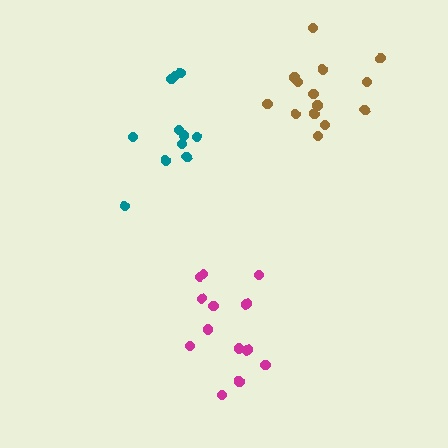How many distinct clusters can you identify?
There are 3 distinct clusters.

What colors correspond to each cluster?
The clusters are colored: teal, brown, magenta.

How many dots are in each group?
Group 1: 11 dots, Group 2: 14 dots, Group 3: 13 dots (38 total).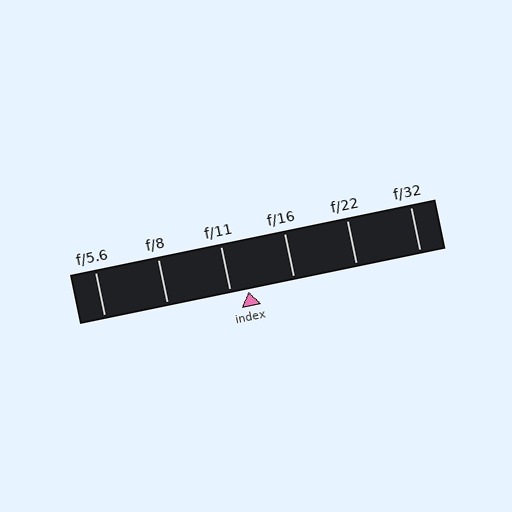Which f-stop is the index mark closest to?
The index mark is closest to f/11.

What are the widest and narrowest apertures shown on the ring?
The widest aperture shown is f/5.6 and the narrowest is f/32.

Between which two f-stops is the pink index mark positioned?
The index mark is between f/11 and f/16.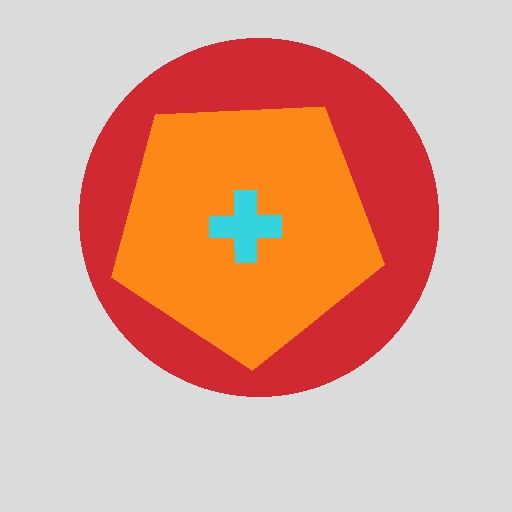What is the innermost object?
The cyan cross.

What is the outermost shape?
The red circle.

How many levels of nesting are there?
3.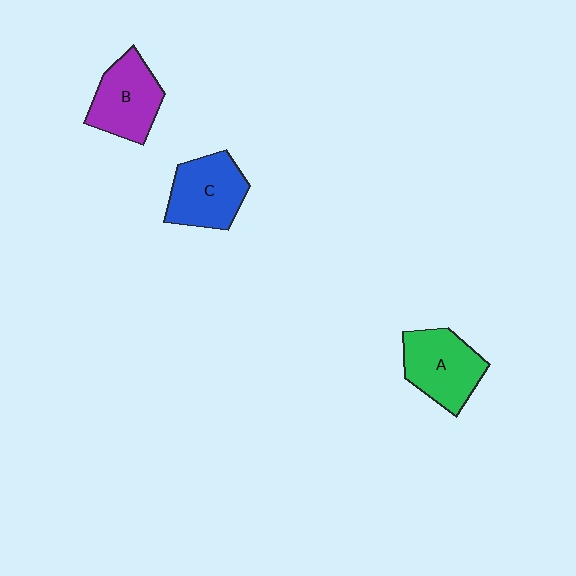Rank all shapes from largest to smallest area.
From largest to smallest: A (green), C (blue), B (purple).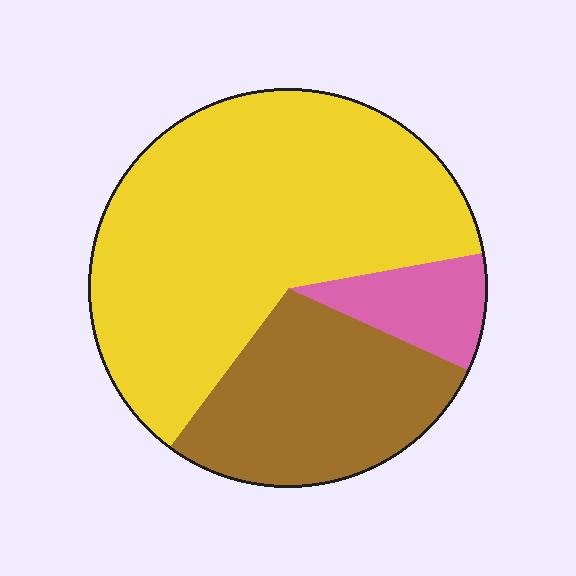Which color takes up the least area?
Pink, at roughly 10%.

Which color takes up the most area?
Yellow, at roughly 60%.